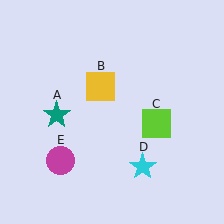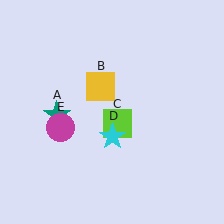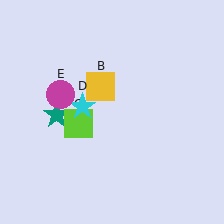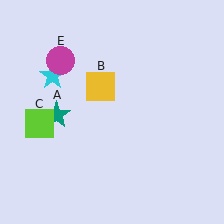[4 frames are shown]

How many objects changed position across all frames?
3 objects changed position: lime square (object C), cyan star (object D), magenta circle (object E).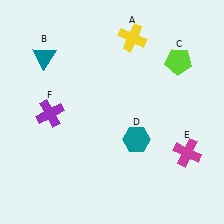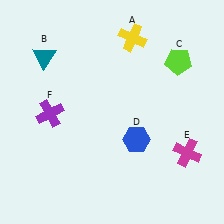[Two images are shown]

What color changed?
The hexagon (D) changed from teal in Image 1 to blue in Image 2.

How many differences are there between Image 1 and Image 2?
There is 1 difference between the two images.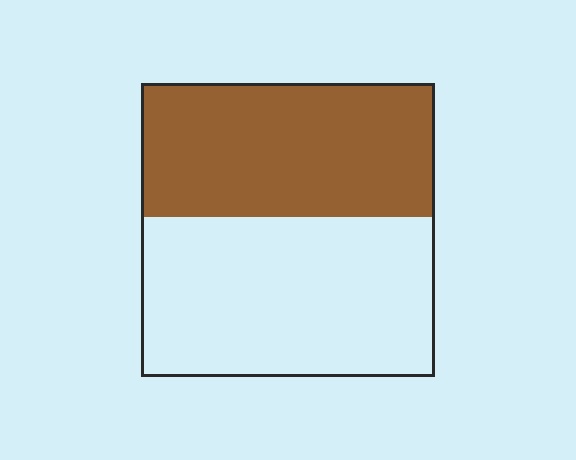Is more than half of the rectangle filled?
No.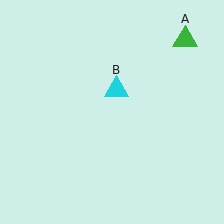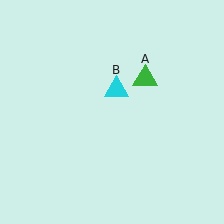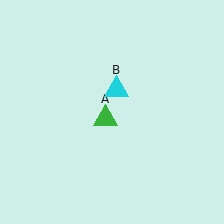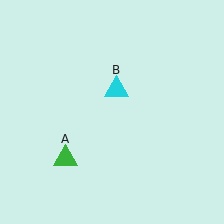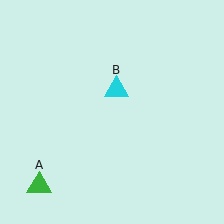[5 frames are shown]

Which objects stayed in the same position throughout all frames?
Cyan triangle (object B) remained stationary.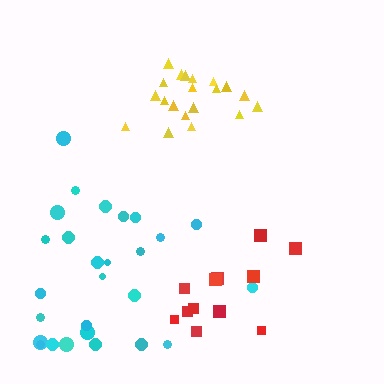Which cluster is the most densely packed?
Yellow.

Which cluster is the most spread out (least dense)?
Cyan.